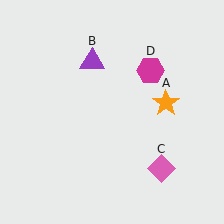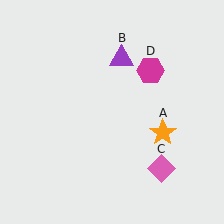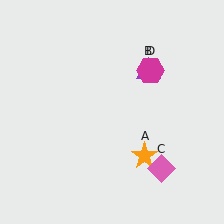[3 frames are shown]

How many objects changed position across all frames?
2 objects changed position: orange star (object A), purple triangle (object B).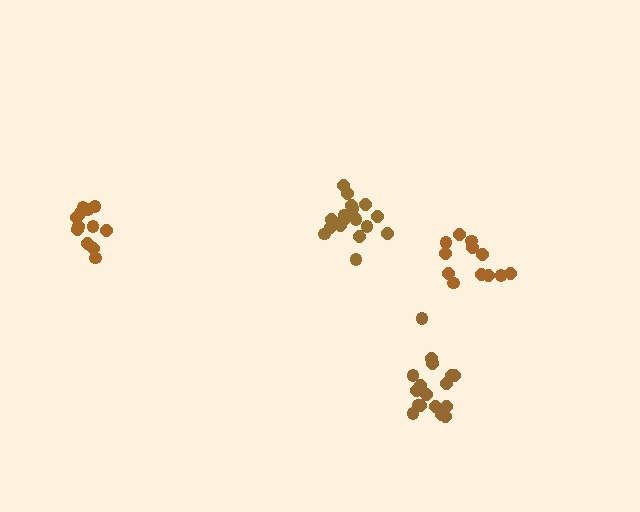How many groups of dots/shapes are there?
There are 4 groups.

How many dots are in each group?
Group 1: 17 dots, Group 2: 12 dots, Group 3: 18 dots, Group 4: 13 dots (60 total).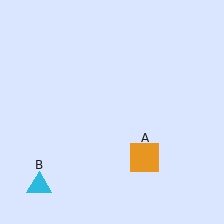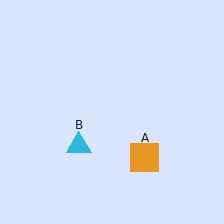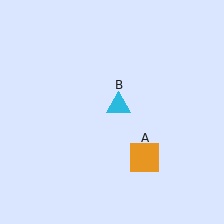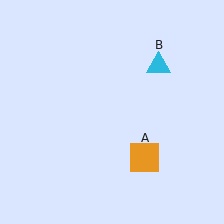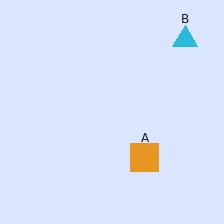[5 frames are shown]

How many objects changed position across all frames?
1 object changed position: cyan triangle (object B).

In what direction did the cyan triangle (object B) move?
The cyan triangle (object B) moved up and to the right.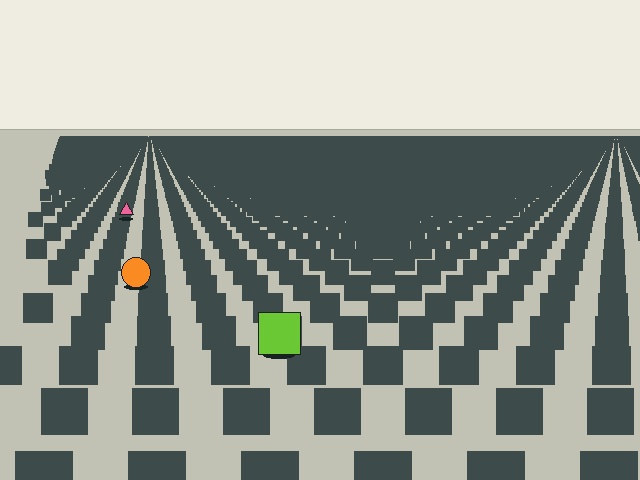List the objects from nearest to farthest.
From nearest to farthest: the lime square, the orange circle, the pink triangle.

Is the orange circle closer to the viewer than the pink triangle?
Yes. The orange circle is closer — you can tell from the texture gradient: the ground texture is coarser near it.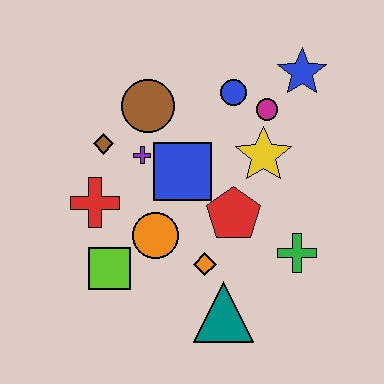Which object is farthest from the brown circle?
The teal triangle is farthest from the brown circle.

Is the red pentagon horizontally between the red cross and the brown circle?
No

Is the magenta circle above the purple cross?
Yes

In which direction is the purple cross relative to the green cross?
The purple cross is to the left of the green cross.